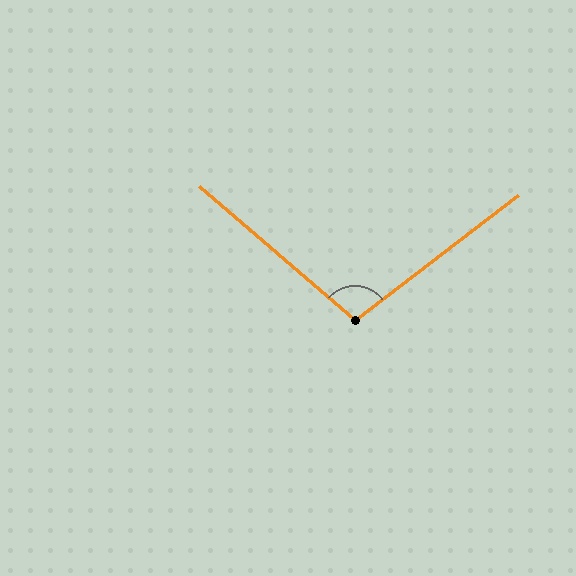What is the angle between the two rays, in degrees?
Approximately 102 degrees.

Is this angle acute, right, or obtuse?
It is obtuse.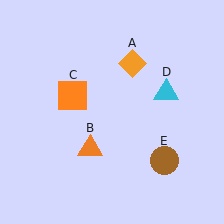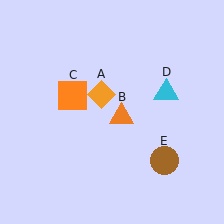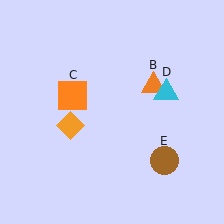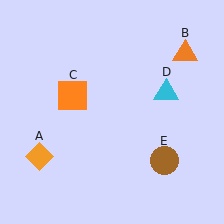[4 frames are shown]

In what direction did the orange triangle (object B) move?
The orange triangle (object B) moved up and to the right.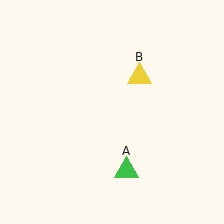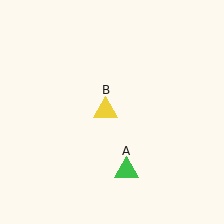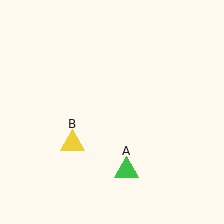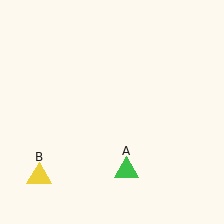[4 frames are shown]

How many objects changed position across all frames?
1 object changed position: yellow triangle (object B).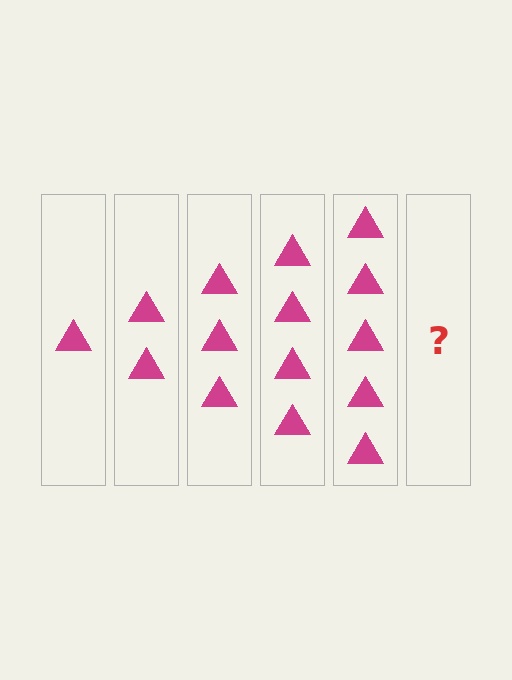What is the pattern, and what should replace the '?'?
The pattern is that each step adds one more triangle. The '?' should be 6 triangles.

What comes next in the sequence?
The next element should be 6 triangles.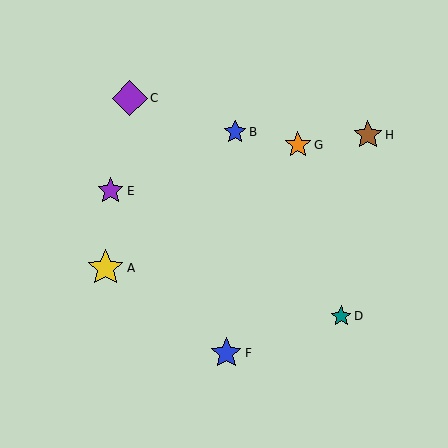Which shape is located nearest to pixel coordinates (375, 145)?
The brown star (labeled H) at (368, 135) is nearest to that location.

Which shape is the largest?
The yellow star (labeled A) is the largest.